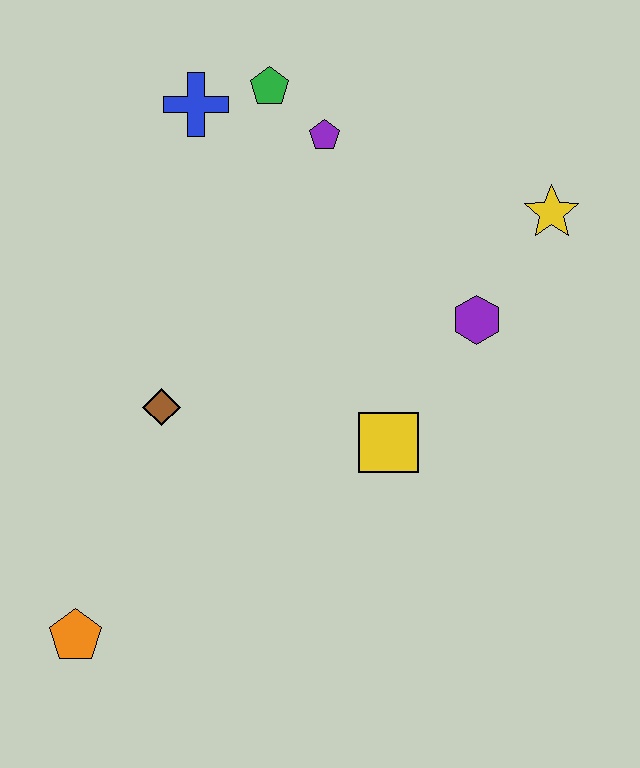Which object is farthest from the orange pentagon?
The yellow star is farthest from the orange pentagon.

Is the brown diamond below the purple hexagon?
Yes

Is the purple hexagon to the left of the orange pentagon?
No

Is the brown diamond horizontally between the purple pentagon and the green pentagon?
No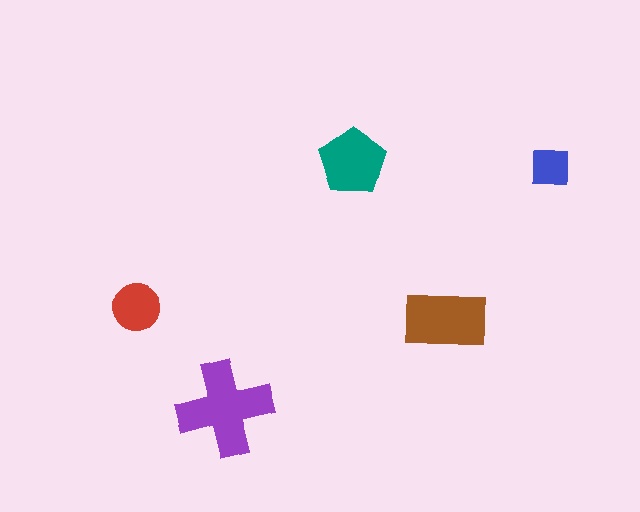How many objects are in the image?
There are 5 objects in the image.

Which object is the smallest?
The blue square.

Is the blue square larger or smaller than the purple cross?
Smaller.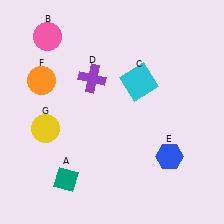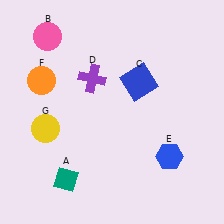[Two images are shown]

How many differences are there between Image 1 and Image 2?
There is 1 difference between the two images.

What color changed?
The square (C) changed from cyan in Image 1 to blue in Image 2.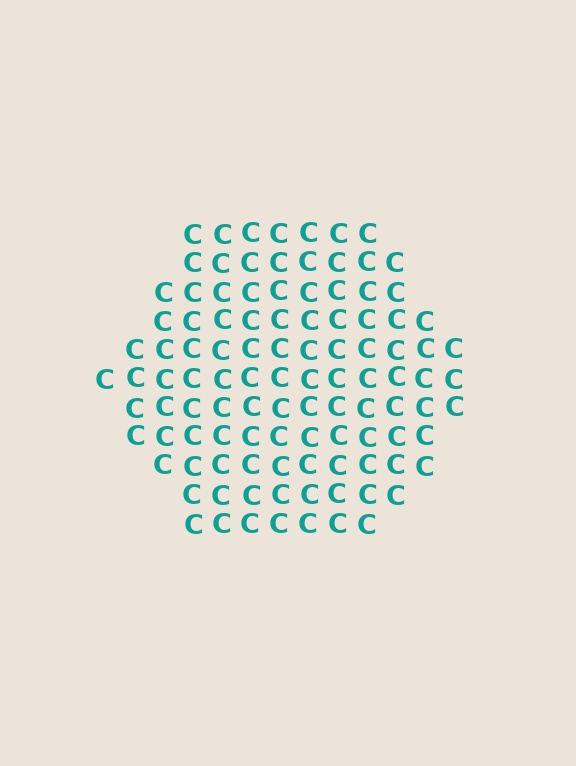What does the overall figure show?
The overall figure shows a hexagon.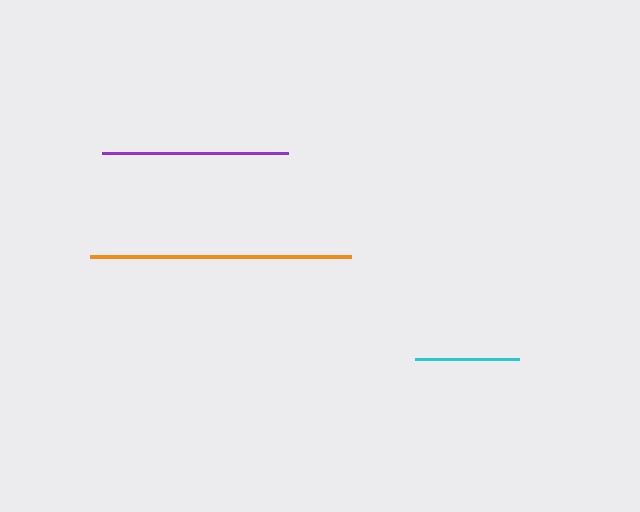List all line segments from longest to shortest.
From longest to shortest: orange, purple, cyan.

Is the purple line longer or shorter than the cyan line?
The purple line is longer than the cyan line.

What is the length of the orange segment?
The orange segment is approximately 262 pixels long.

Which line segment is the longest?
The orange line is the longest at approximately 262 pixels.